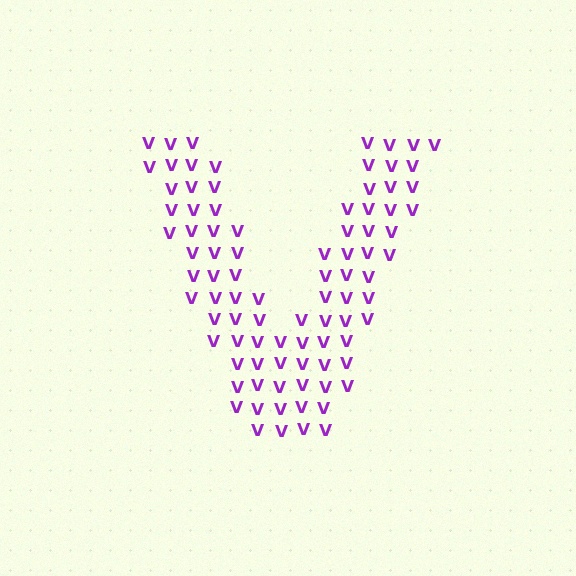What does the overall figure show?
The overall figure shows the letter V.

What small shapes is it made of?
It is made of small letter V's.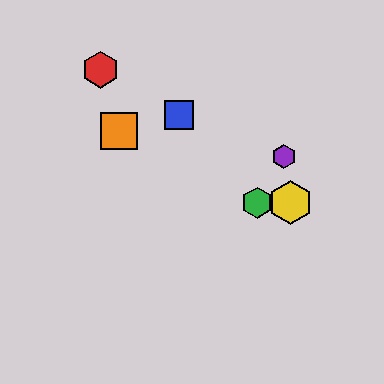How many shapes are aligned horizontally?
2 shapes (the green hexagon, the yellow hexagon) are aligned horizontally.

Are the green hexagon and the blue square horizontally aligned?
No, the green hexagon is at y≈203 and the blue square is at y≈115.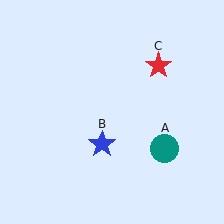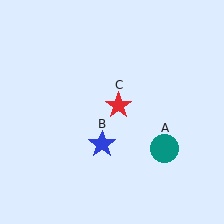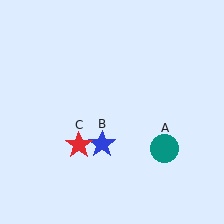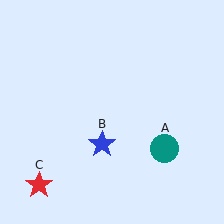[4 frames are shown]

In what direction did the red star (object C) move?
The red star (object C) moved down and to the left.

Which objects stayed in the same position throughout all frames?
Teal circle (object A) and blue star (object B) remained stationary.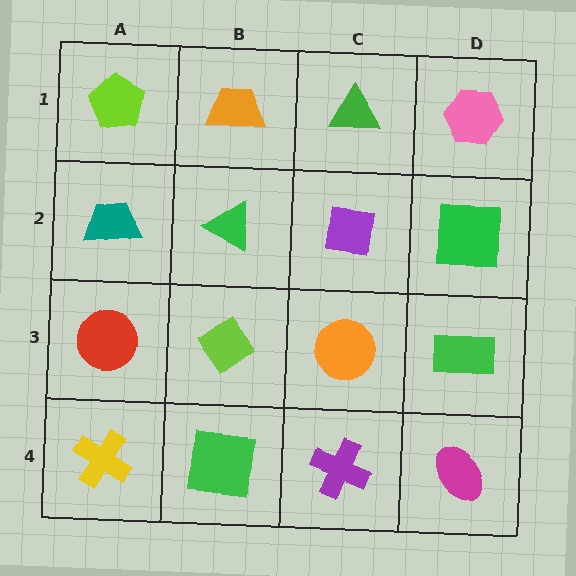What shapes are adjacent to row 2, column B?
An orange trapezoid (row 1, column B), a lime diamond (row 3, column B), a teal trapezoid (row 2, column A), a purple square (row 2, column C).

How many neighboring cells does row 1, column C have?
3.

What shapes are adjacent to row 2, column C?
A green triangle (row 1, column C), an orange circle (row 3, column C), a green triangle (row 2, column B), a green square (row 2, column D).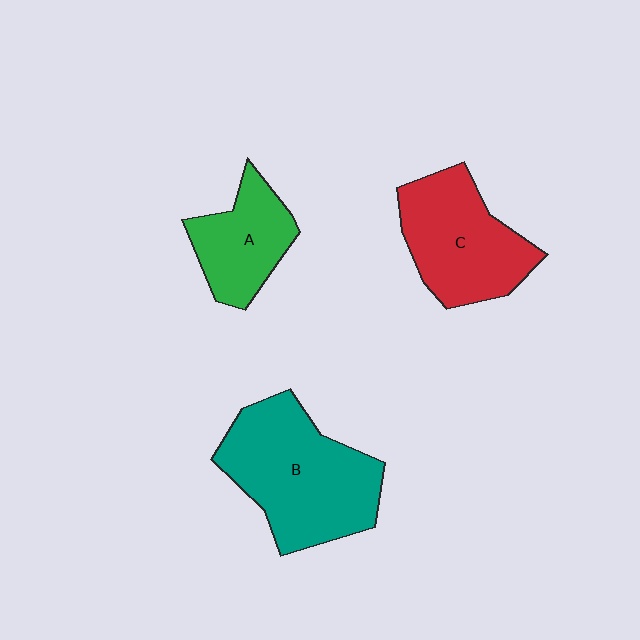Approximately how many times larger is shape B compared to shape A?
Approximately 1.8 times.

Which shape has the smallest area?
Shape A (green).